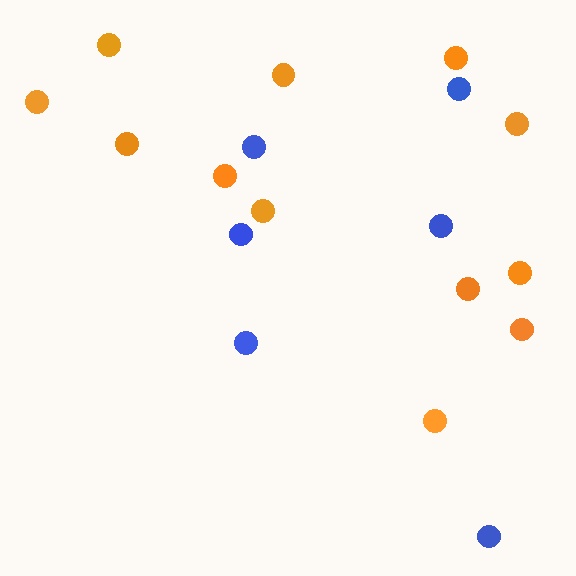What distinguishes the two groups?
There are 2 groups: one group of blue circles (6) and one group of orange circles (12).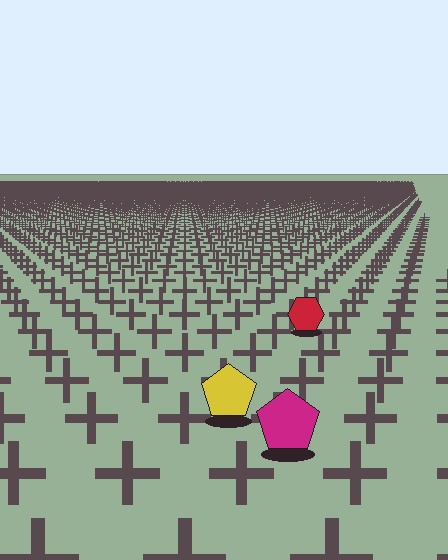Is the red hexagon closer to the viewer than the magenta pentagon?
No. The magenta pentagon is closer — you can tell from the texture gradient: the ground texture is coarser near it.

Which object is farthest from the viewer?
The red hexagon is farthest from the viewer. It appears smaller and the ground texture around it is denser.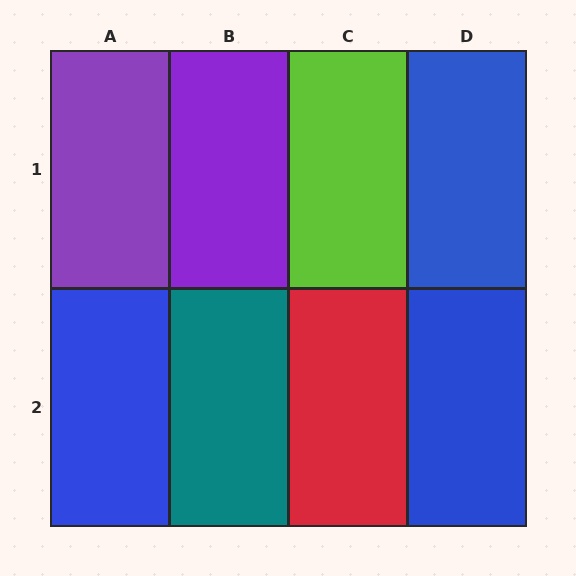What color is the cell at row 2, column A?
Blue.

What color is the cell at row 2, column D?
Blue.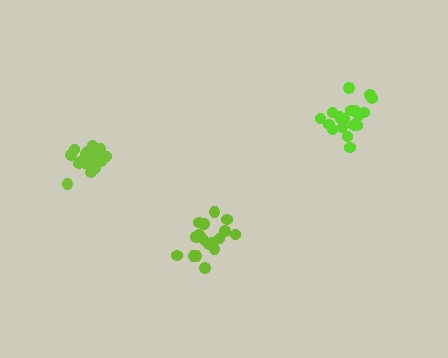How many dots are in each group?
Group 1: 17 dots, Group 2: 19 dots, Group 3: 18 dots (54 total).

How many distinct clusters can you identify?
There are 3 distinct clusters.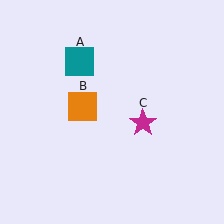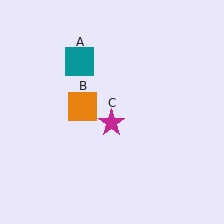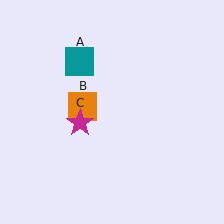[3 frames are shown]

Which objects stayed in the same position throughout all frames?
Teal square (object A) and orange square (object B) remained stationary.